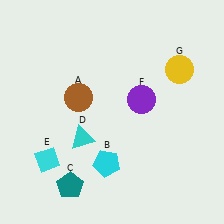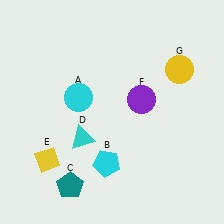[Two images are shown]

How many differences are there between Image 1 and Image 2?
There are 2 differences between the two images.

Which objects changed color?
A changed from brown to cyan. E changed from cyan to yellow.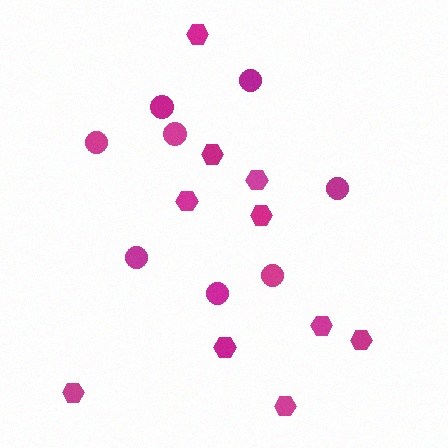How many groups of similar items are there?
There are 2 groups: one group of circles (8) and one group of hexagons (10).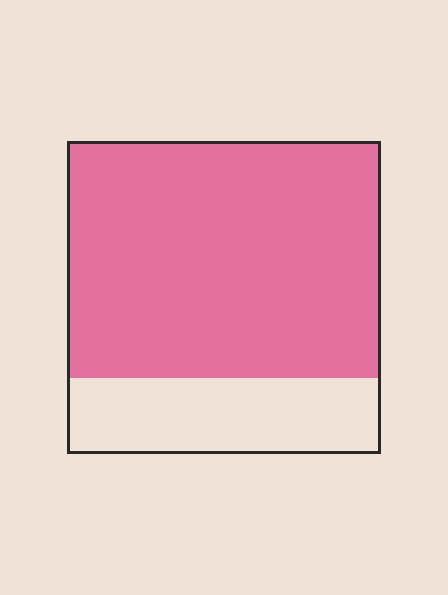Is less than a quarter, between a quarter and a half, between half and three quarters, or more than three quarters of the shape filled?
More than three quarters.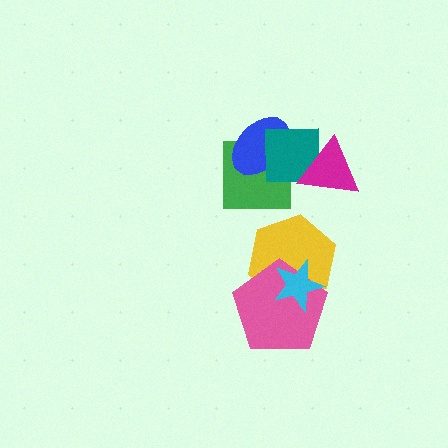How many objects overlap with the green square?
2 objects overlap with the green square.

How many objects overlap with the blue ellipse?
2 objects overlap with the blue ellipse.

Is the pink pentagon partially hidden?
Yes, it is partially covered by another shape.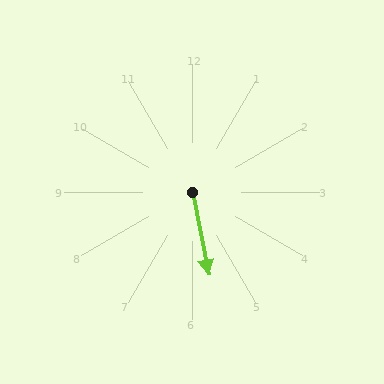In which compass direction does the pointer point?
South.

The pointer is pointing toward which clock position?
Roughly 6 o'clock.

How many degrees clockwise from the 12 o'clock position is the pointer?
Approximately 169 degrees.